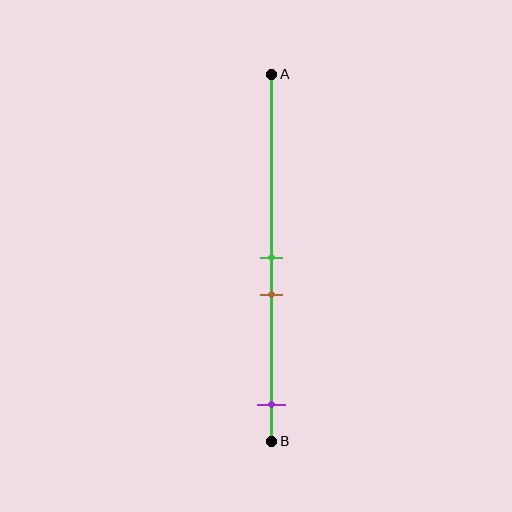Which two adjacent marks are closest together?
The green and brown marks are the closest adjacent pair.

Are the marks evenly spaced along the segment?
No, the marks are not evenly spaced.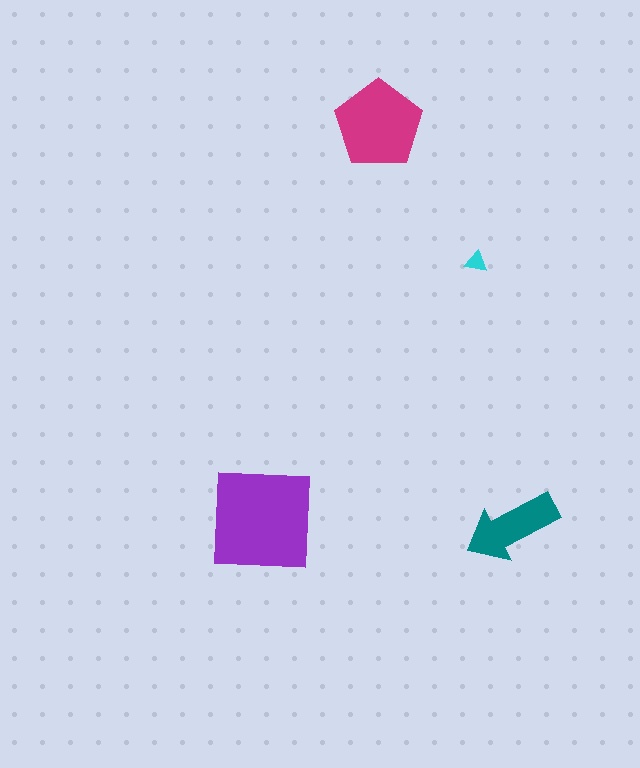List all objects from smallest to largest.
The cyan triangle, the teal arrow, the magenta pentagon, the purple square.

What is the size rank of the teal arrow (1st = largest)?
3rd.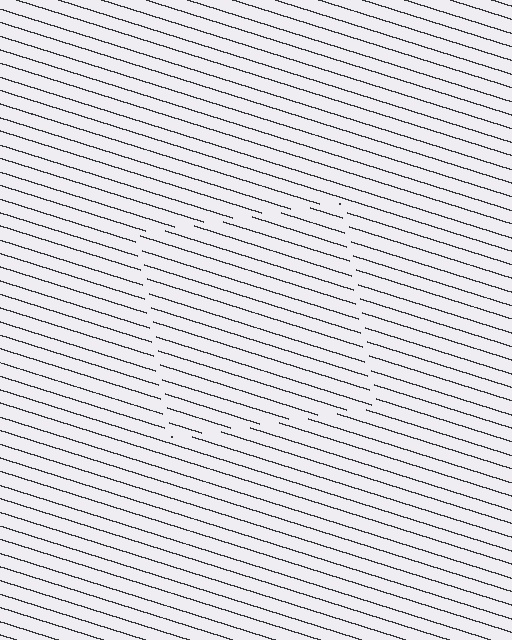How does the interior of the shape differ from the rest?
The interior of the shape contains the same grating, shifted by half a period — the contour is defined by the phase discontinuity where line-ends from the inner and outer gratings abut.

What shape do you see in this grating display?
An illusory square. The interior of the shape contains the same grating, shifted by half a period — the contour is defined by the phase discontinuity where line-ends from the inner and outer gratings abut.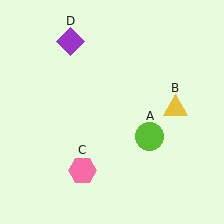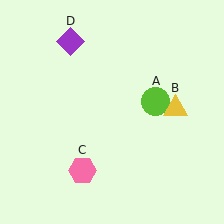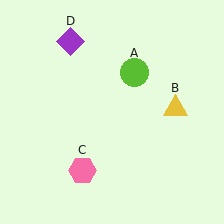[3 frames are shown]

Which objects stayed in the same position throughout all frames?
Yellow triangle (object B) and pink hexagon (object C) and purple diamond (object D) remained stationary.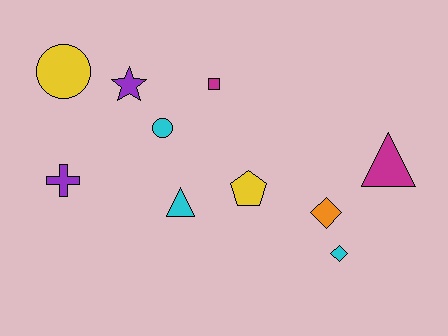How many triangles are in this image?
There are 2 triangles.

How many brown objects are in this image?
There are no brown objects.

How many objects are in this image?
There are 10 objects.